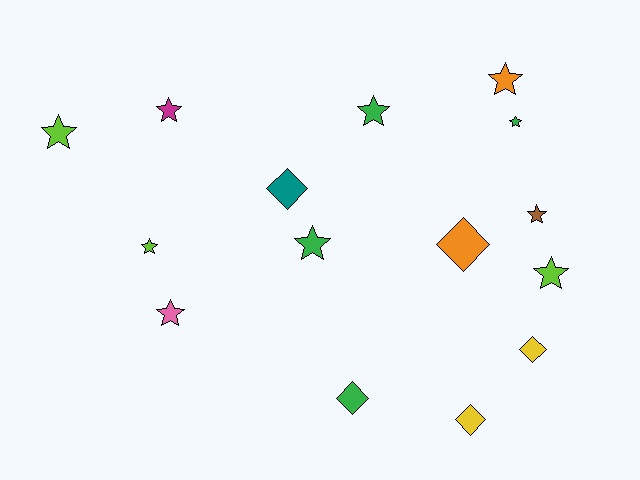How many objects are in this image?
There are 15 objects.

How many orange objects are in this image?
There are 2 orange objects.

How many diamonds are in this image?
There are 5 diamonds.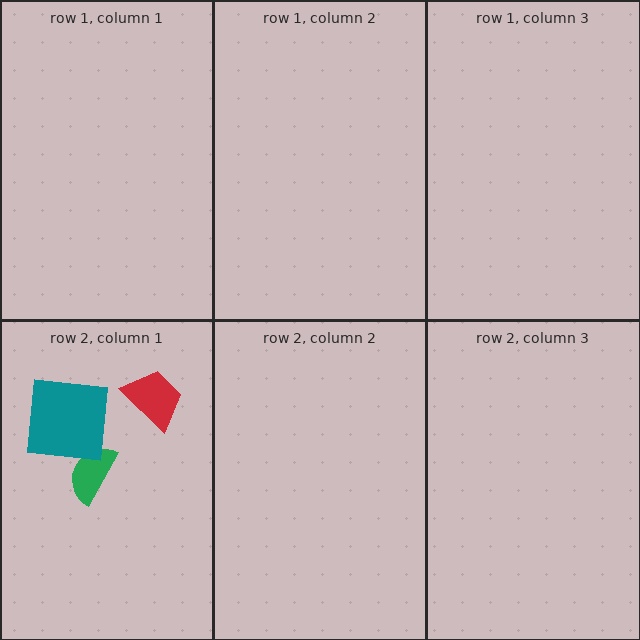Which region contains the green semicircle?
The row 2, column 1 region.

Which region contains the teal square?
The row 2, column 1 region.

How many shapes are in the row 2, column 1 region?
3.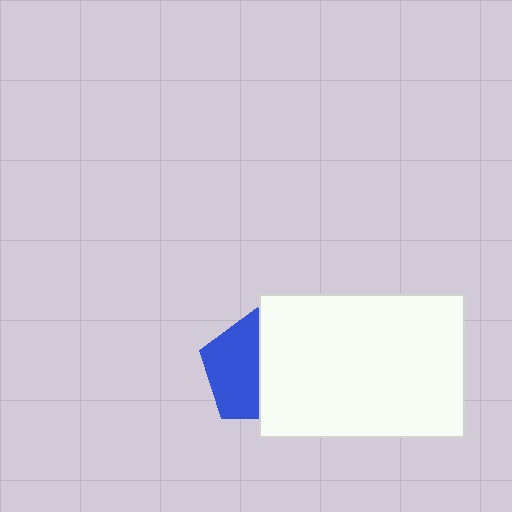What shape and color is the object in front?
The object in front is a white rectangle.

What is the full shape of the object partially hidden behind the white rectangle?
The partially hidden object is a blue pentagon.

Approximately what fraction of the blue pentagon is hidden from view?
Roughly 48% of the blue pentagon is hidden behind the white rectangle.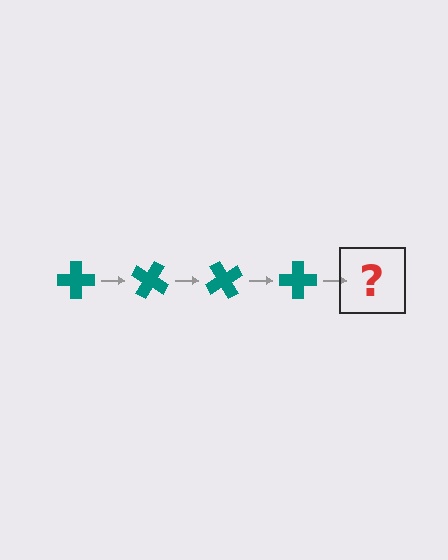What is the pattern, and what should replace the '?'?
The pattern is that the cross rotates 30 degrees each step. The '?' should be a teal cross rotated 120 degrees.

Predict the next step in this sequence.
The next step is a teal cross rotated 120 degrees.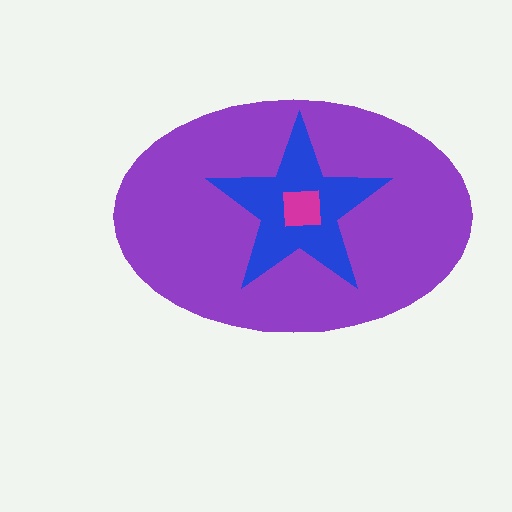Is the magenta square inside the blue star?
Yes.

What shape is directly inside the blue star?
The magenta square.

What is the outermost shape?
The purple ellipse.